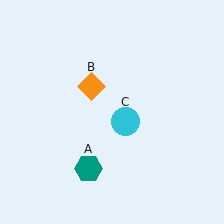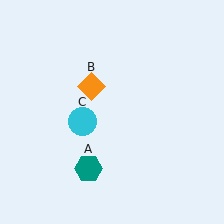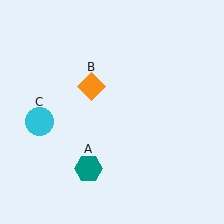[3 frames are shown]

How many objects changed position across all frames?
1 object changed position: cyan circle (object C).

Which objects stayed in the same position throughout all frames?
Teal hexagon (object A) and orange diamond (object B) remained stationary.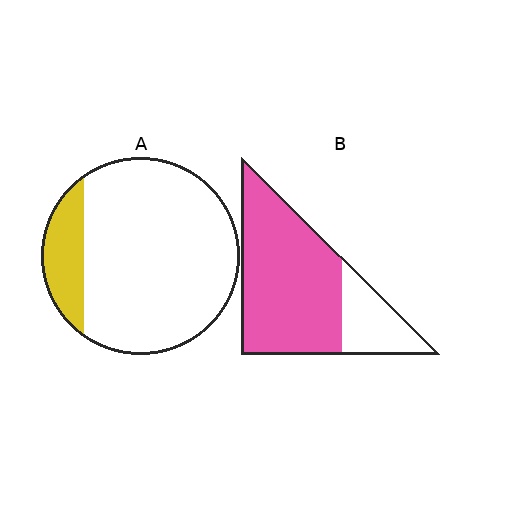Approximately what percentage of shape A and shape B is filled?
A is approximately 15% and B is approximately 75%.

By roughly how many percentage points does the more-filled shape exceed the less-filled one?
By roughly 60 percentage points (B over A).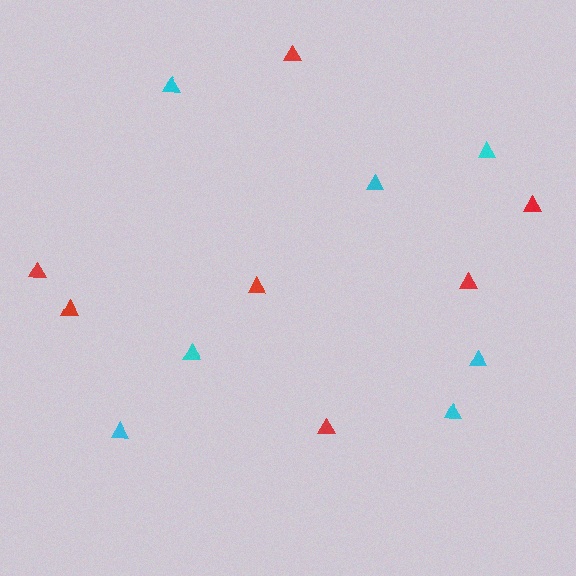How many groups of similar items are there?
There are 2 groups: one group of red triangles (7) and one group of cyan triangles (7).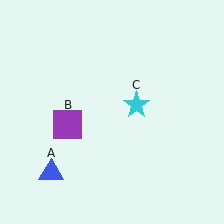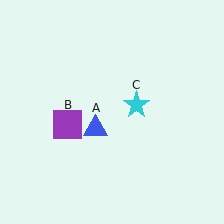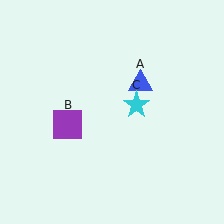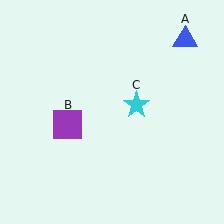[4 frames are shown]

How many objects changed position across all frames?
1 object changed position: blue triangle (object A).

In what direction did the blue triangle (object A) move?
The blue triangle (object A) moved up and to the right.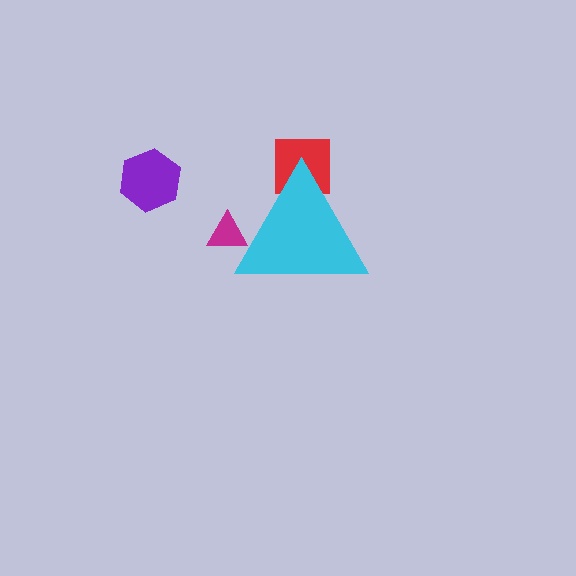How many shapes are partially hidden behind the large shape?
2 shapes are partially hidden.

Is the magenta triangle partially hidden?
Yes, the magenta triangle is partially hidden behind the cyan triangle.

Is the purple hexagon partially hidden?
No, the purple hexagon is fully visible.